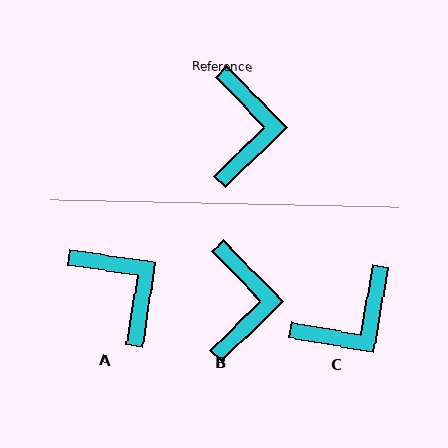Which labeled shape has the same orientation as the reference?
B.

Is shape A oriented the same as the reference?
No, it is off by about 37 degrees.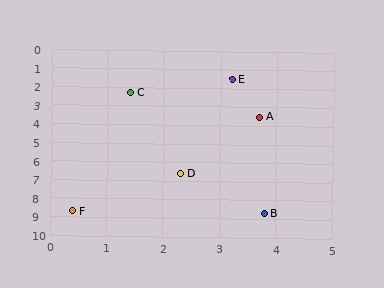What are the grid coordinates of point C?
Point C is at approximately (1.4, 2.3).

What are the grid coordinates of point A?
Point A is at approximately (3.7, 3.5).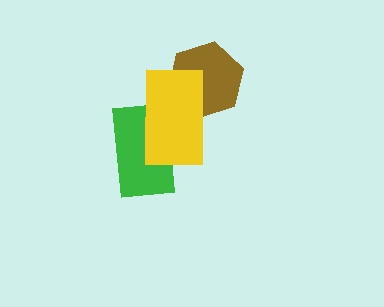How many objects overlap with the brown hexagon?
1 object overlaps with the brown hexagon.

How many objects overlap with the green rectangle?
1 object overlaps with the green rectangle.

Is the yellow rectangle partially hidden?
No, no other shape covers it.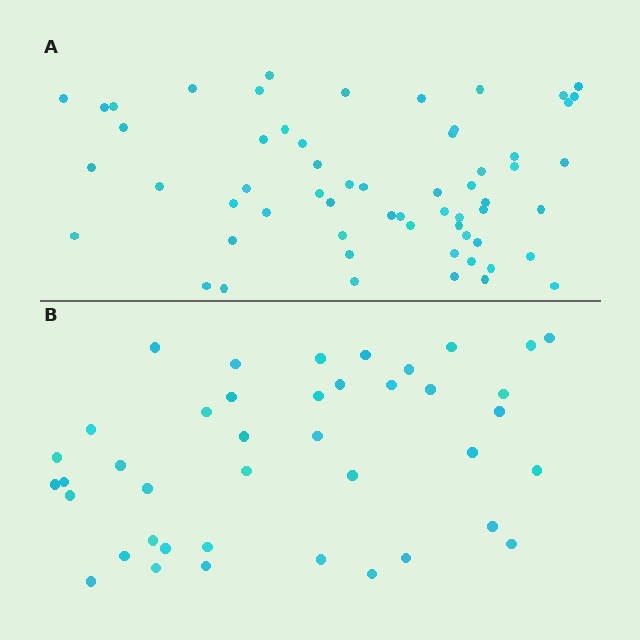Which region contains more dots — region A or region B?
Region A (the top region) has more dots.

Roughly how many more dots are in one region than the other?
Region A has approximately 20 more dots than region B.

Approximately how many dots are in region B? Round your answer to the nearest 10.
About 40 dots. (The exact count is 41, which rounds to 40.)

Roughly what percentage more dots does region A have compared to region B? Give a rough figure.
About 45% more.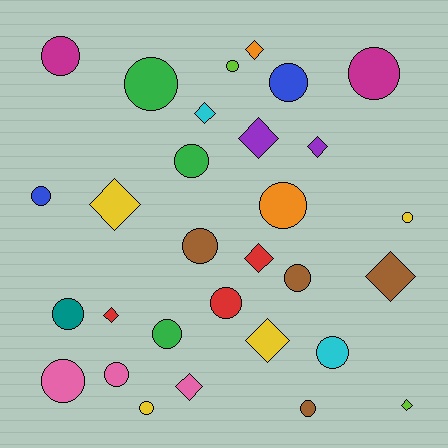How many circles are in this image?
There are 19 circles.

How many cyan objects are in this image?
There are 2 cyan objects.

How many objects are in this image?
There are 30 objects.